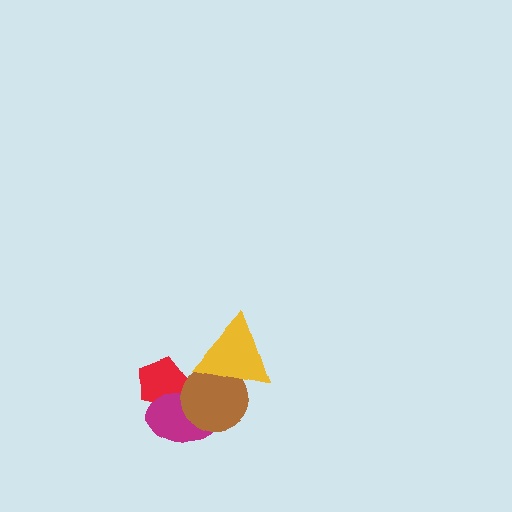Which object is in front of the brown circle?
The yellow triangle is in front of the brown circle.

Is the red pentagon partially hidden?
Yes, it is partially covered by another shape.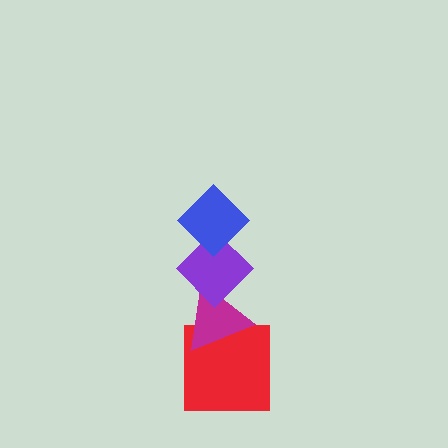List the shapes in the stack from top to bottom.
From top to bottom: the blue diamond, the purple diamond, the magenta triangle, the red square.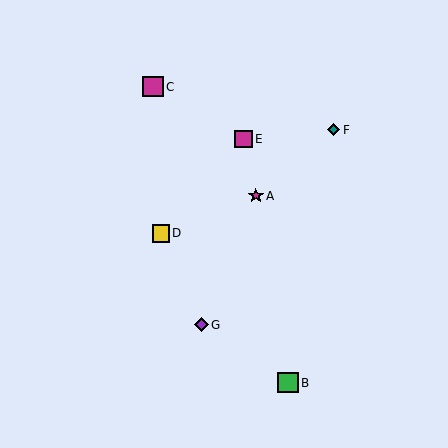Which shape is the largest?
The magenta square (labeled C) is the largest.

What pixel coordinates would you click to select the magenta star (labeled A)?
Click at (256, 196) to select the magenta star A.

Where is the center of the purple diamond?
The center of the purple diamond is at (201, 325).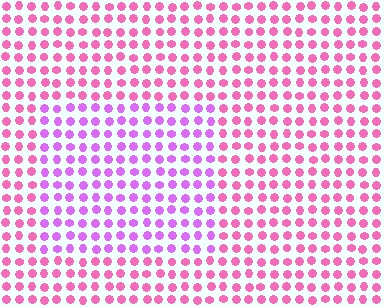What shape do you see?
I see a rectangle.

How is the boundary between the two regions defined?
The boundary is defined purely by a slight shift in hue (about 37 degrees). Spacing, size, and orientation are identical on both sides.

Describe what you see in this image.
The image is filled with small pink elements in a uniform arrangement. A rectangle-shaped region is visible where the elements are tinted to a slightly different hue, forming a subtle color boundary.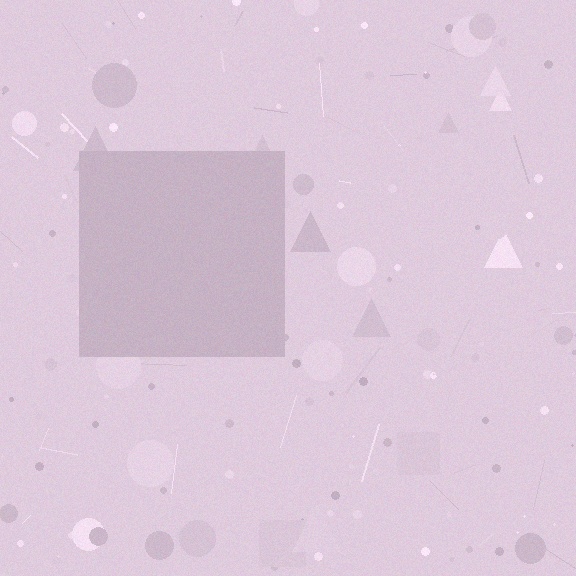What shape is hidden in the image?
A square is hidden in the image.